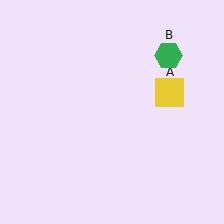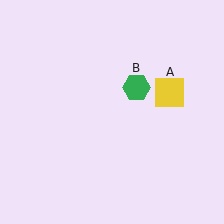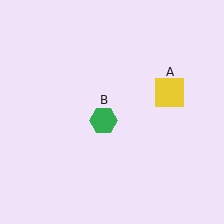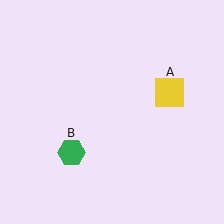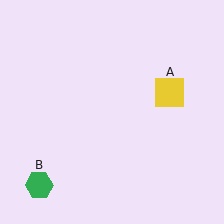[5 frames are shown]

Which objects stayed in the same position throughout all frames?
Yellow square (object A) remained stationary.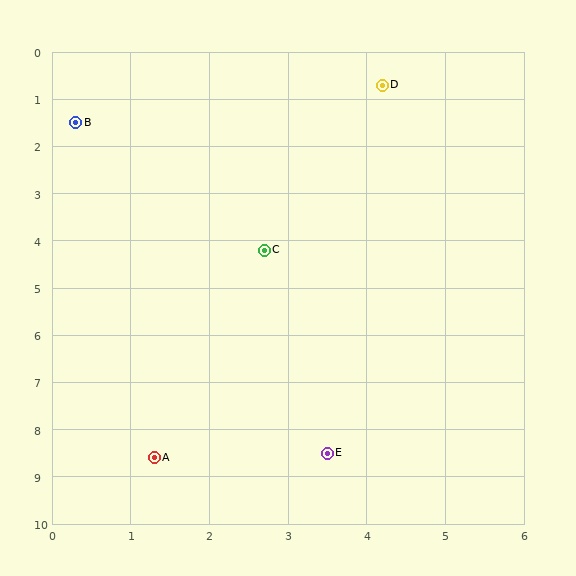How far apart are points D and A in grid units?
Points D and A are about 8.4 grid units apart.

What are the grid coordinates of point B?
Point B is at approximately (0.3, 1.5).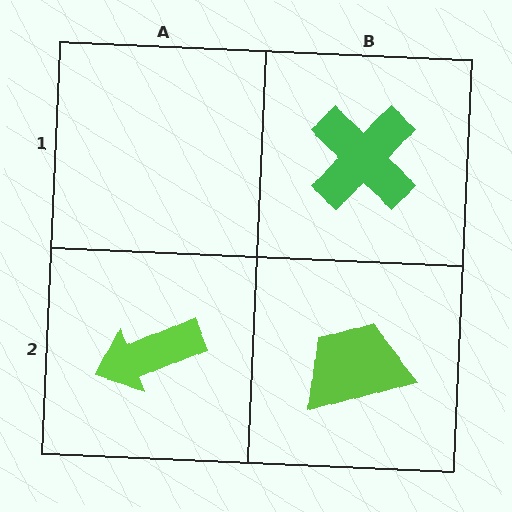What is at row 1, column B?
A green cross.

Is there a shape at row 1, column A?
No, that cell is empty.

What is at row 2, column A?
A lime arrow.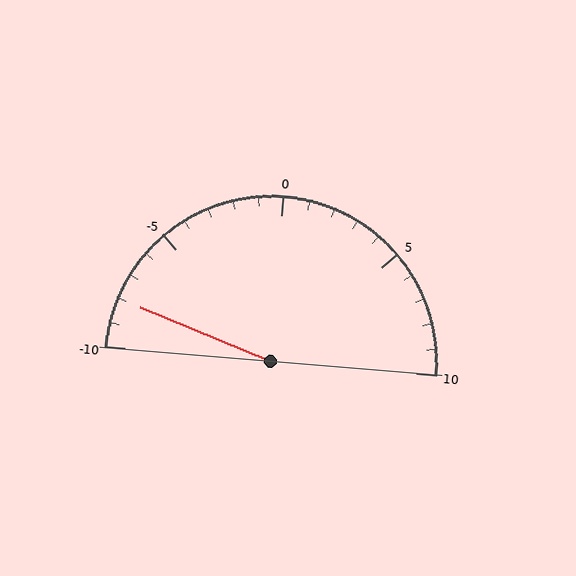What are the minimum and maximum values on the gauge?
The gauge ranges from -10 to 10.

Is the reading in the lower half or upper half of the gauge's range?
The reading is in the lower half of the range (-10 to 10).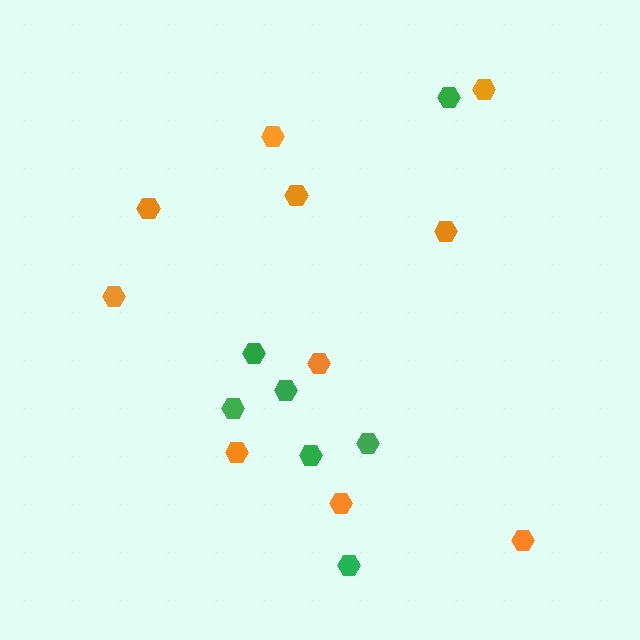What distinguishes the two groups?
There are 2 groups: one group of green hexagons (7) and one group of orange hexagons (10).